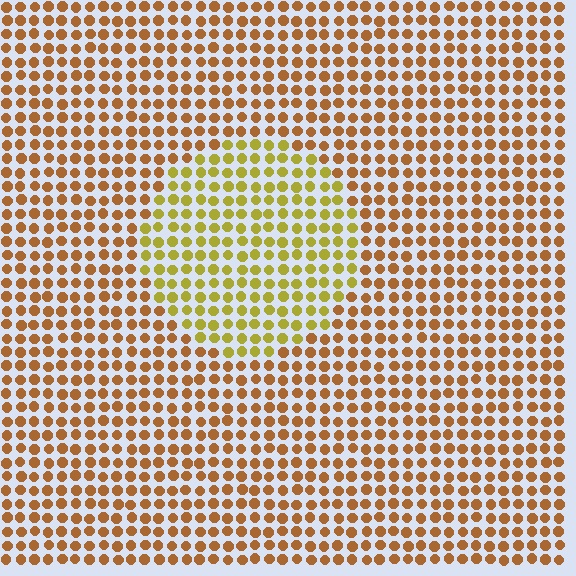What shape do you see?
I see a circle.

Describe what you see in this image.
The image is filled with small brown elements in a uniform arrangement. A circle-shaped region is visible where the elements are tinted to a slightly different hue, forming a subtle color boundary.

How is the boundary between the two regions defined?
The boundary is defined purely by a slight shift in hue (about 34 degrees). Spacing, size, and orientation are identical on both sides.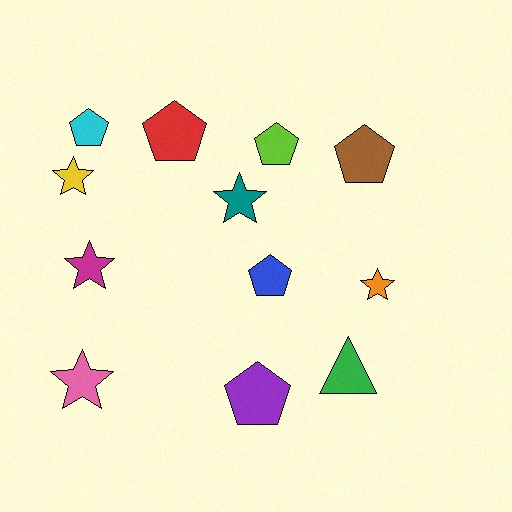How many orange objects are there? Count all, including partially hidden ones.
There is 1 orange object.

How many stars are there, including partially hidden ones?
There are 5 stars.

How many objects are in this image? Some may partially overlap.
There are 12 objects.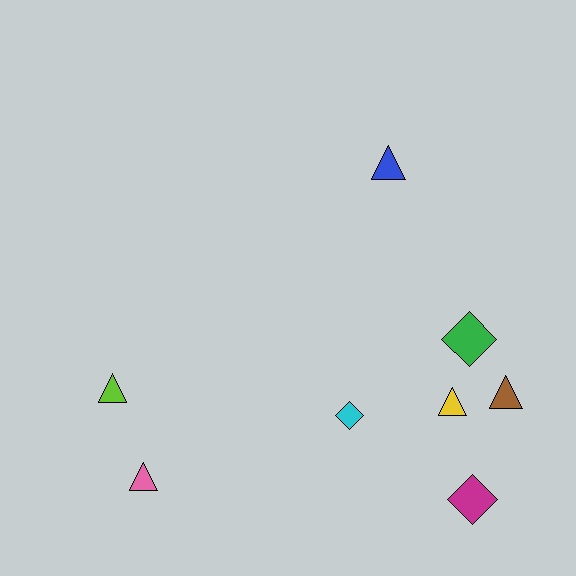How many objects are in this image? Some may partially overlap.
There are 8 objects.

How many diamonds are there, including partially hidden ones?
There are 3 diamonds.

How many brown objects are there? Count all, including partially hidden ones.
There is 1 brown object.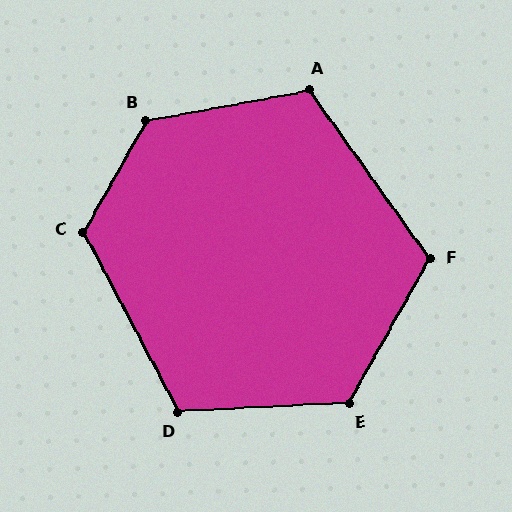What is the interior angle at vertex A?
Approximately 115 degrees (obtuse).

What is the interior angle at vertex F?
Approximately 115 degrees (obtuse).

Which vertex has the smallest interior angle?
D, at approximately 115 degrees.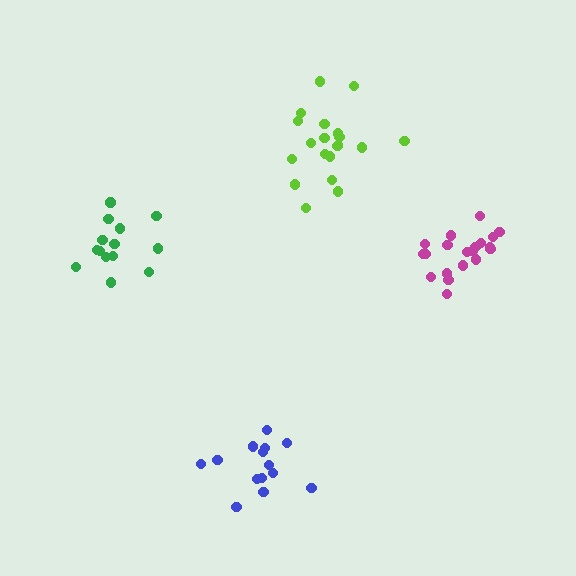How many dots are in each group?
Group 1: 20 dots, Group 2: 20 dots, Group 3: 14 dots, Group 4: 14 dots (68 total).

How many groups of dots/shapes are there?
There are 4 groups.